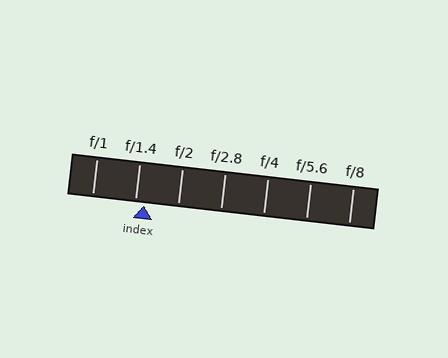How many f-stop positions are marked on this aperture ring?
There are 7 f-stop positions marked.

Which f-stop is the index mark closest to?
The index mark is closest to f/1.4.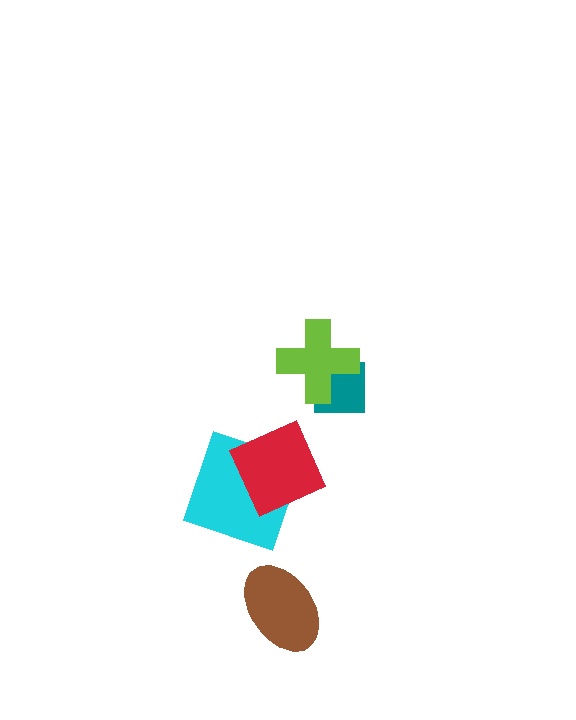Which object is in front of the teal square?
The lime cross is in front of the teal square.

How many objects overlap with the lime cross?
1 object overlaps with the lime cross.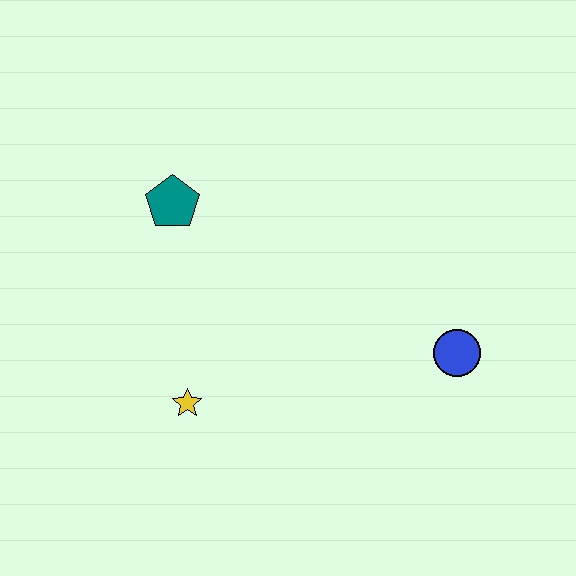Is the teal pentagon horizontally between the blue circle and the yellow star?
No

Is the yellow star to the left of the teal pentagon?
No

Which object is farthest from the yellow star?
The blue circle is farthest from the yellow star.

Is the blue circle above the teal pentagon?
No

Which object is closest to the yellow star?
The teal pentagon is closest to the yellow star.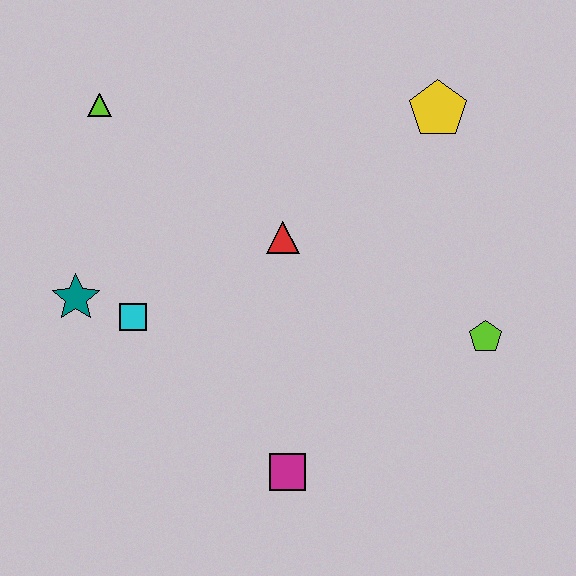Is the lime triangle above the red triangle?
Yes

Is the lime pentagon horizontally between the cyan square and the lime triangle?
No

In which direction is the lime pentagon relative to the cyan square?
The lime pentagon is to the right of the cyan square.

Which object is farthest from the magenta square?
The lime triangle is farthest from the magenta square.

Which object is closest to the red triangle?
The cyan square is closest to the red triangle.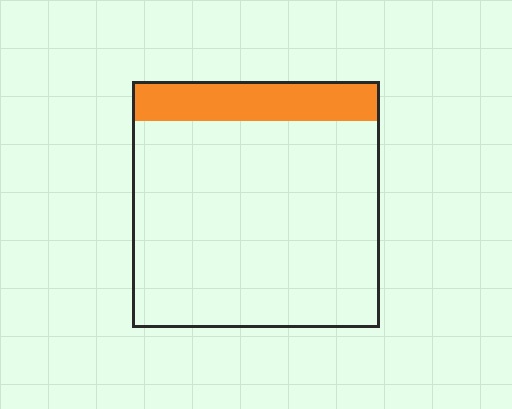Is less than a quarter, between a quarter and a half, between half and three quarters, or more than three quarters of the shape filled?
Less than a quarter.